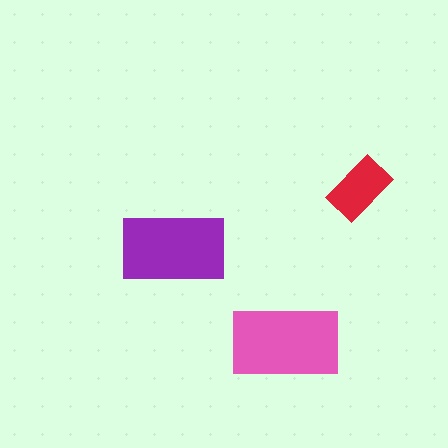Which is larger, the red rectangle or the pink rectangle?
The pink one.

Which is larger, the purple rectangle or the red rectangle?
The purple one.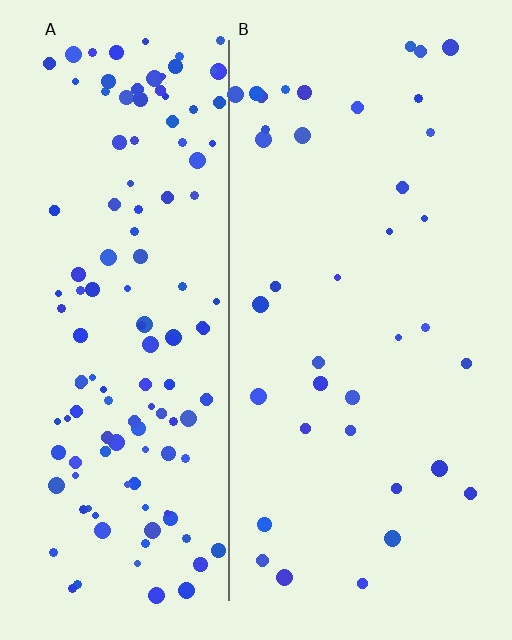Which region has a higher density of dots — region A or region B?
A (the left).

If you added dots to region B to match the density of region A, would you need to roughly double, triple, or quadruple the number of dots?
Approximately quadruple.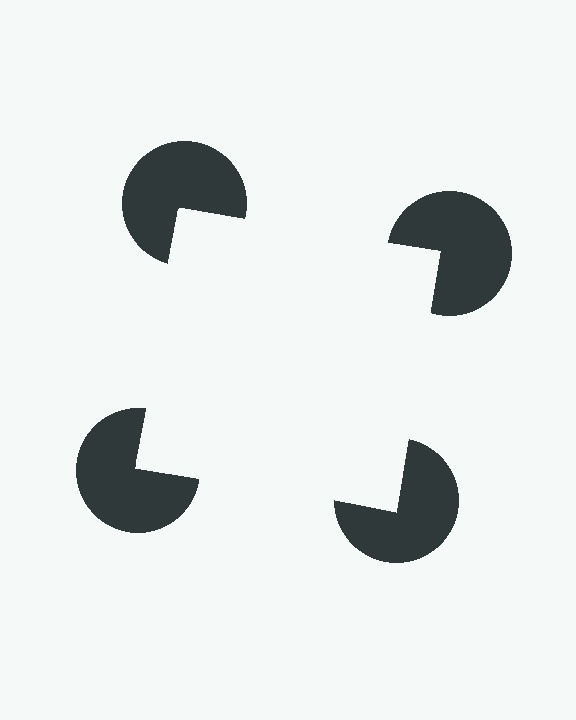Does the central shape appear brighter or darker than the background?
It typically appears slightly brighter than the background, even though no actual brightness change is drawn.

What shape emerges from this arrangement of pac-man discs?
An illusory square — its edges are inferred from the aligned wedge cuts in the pac-man discs, not physically drawn.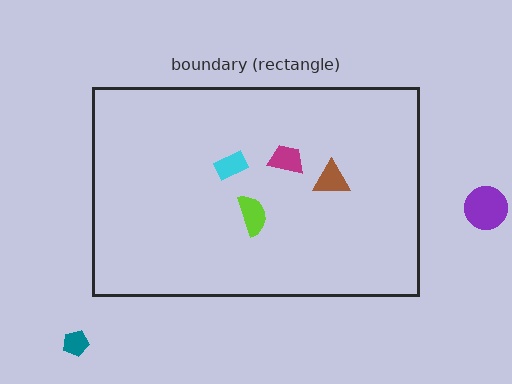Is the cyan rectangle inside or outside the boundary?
Inside.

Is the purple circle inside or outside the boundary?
Outside.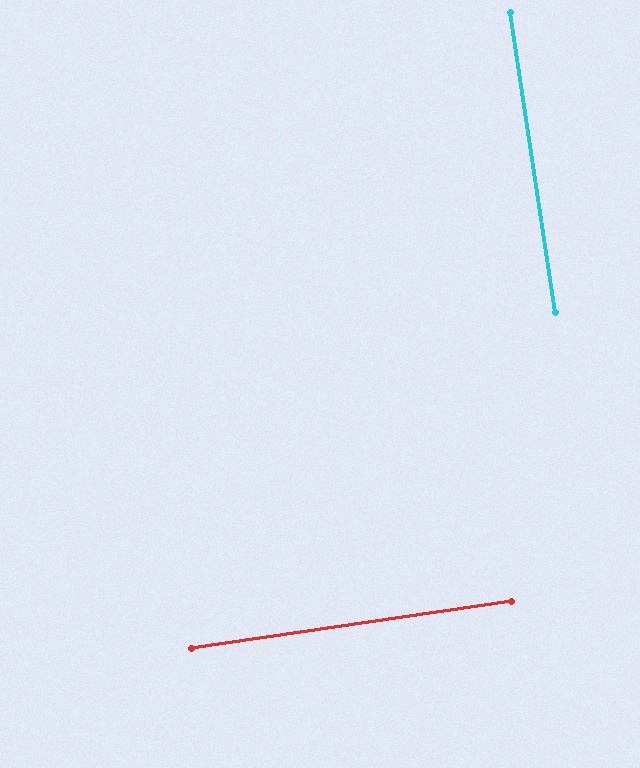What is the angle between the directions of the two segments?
Approximately 90 degrees.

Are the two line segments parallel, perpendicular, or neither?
Perpendicular — they meet at approximately 90°.